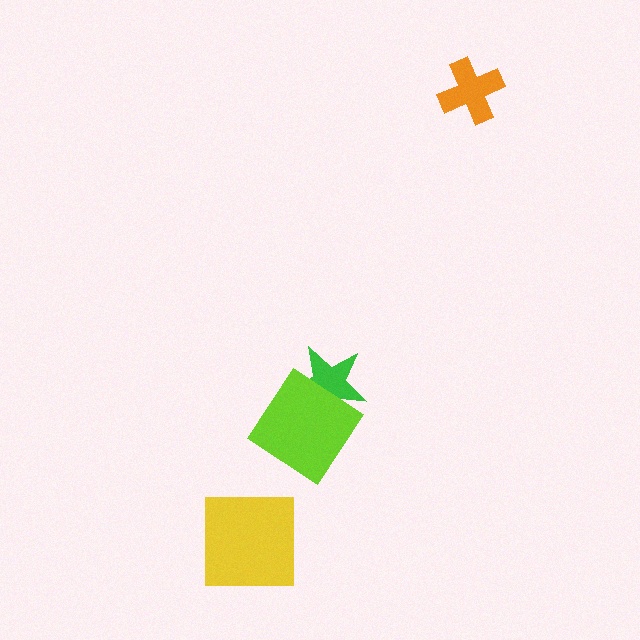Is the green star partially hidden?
Yes, it is partially covered by another shape.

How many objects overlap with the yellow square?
0 objects overlap with the yellow square.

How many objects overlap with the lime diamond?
1 object overlaps with the lime diamond.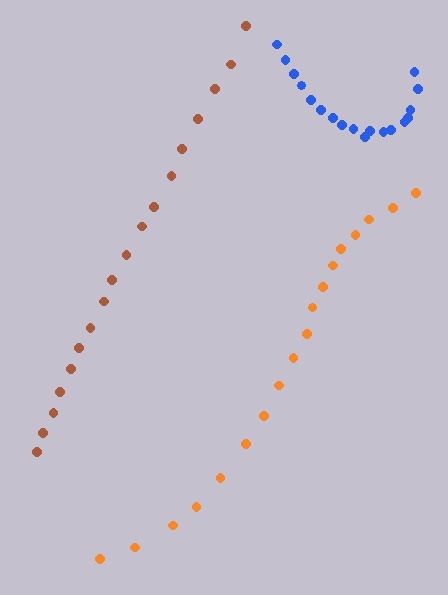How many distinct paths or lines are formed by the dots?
There are 3 distinct paths.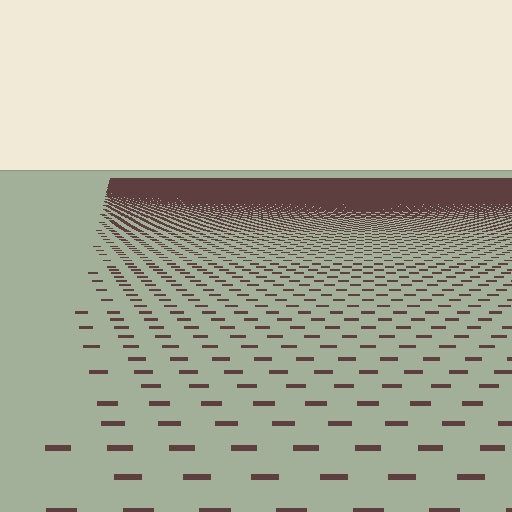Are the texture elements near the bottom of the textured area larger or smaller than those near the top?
Larger. Near the bottom, elements are closer to the viewer and appear at a bigger on-screen size.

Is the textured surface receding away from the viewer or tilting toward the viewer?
The surface is receding away from the viewer. Texture elements get smaller and denser toward the top.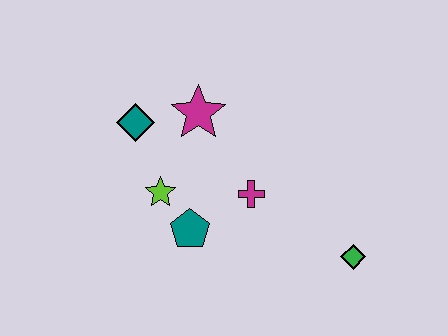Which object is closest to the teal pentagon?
The lime star is closest to the teal pentagon.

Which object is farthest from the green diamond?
The teal diamond is farthest from the green diamond.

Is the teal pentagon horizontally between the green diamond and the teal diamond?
Yes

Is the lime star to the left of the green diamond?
Yes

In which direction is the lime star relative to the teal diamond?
The lime star is below the teal diamond.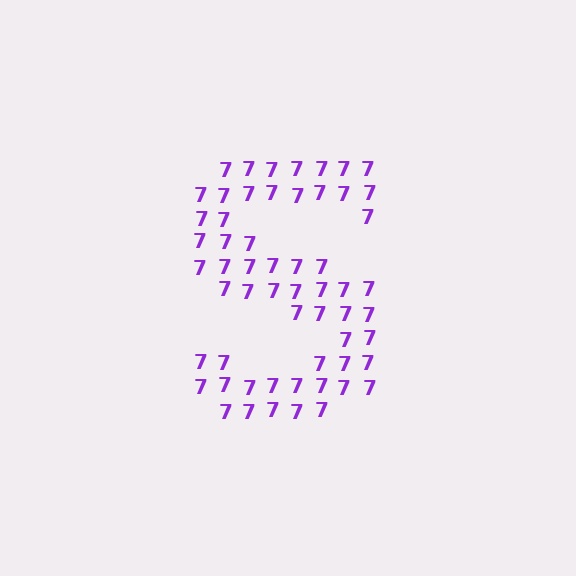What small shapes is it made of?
It is made of small digit 7's.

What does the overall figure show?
The overall figure shows the letter S.